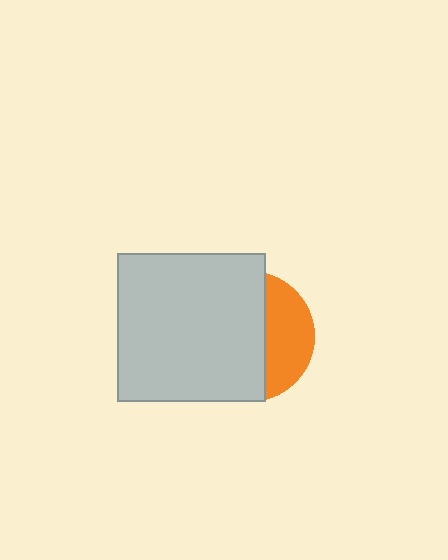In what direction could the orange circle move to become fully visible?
The orange circle could move right. That would shift it out from behind the light gray square entirely.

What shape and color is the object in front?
The object in front is a light gray square.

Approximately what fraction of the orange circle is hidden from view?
Roughly 66% of the orange circle is hidden behind the light gray square.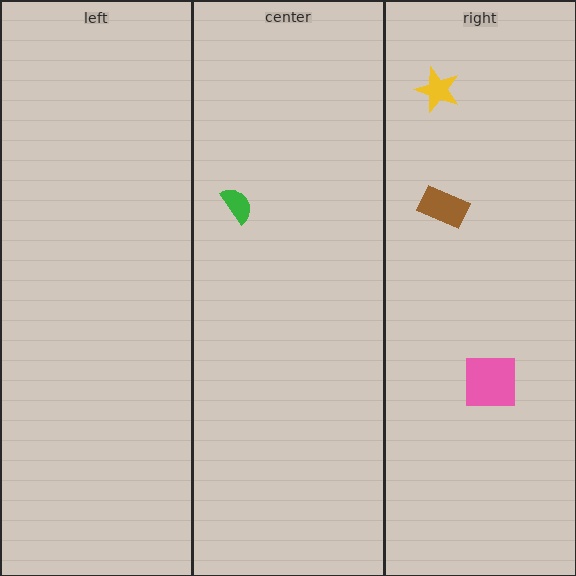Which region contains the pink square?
The right region.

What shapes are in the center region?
The green semicircle.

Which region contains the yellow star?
The right region.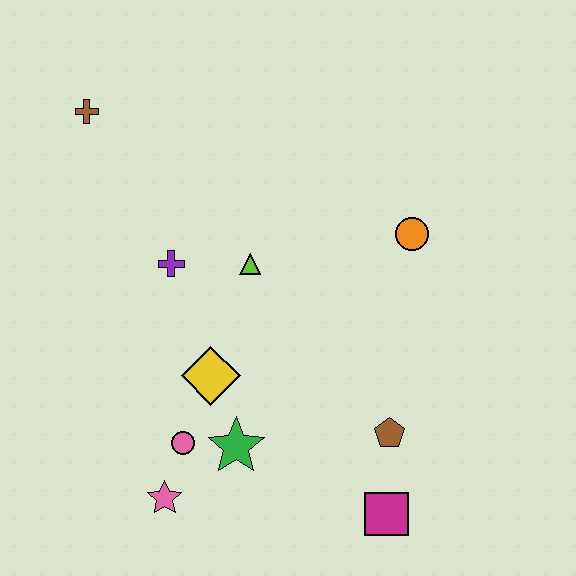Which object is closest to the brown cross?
The purple cross is closest to the brown cross.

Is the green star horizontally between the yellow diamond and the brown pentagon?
Yes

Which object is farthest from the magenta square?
The brown cross is farthest from the magenta square.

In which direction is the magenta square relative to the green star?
The magenta square is to the right of the green star.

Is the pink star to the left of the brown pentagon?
Yes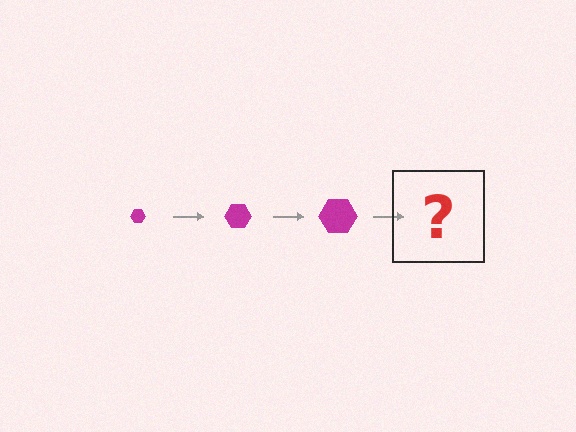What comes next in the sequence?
The next element should be a magenta hexagon, larger than the previous one.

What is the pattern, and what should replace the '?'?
The pattern is that the hexagon gets progressively larger each step. The '?' should be a magenta hexagon, larger than the previous one.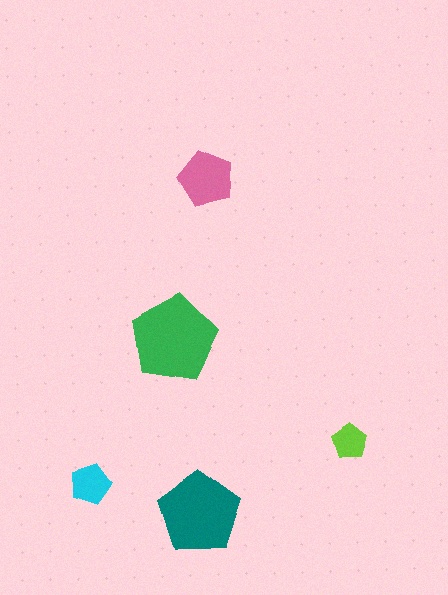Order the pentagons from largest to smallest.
the green one, the teal one, the pink one, the cyan one, the lime one.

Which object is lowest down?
The teal pentagon is bottommost.